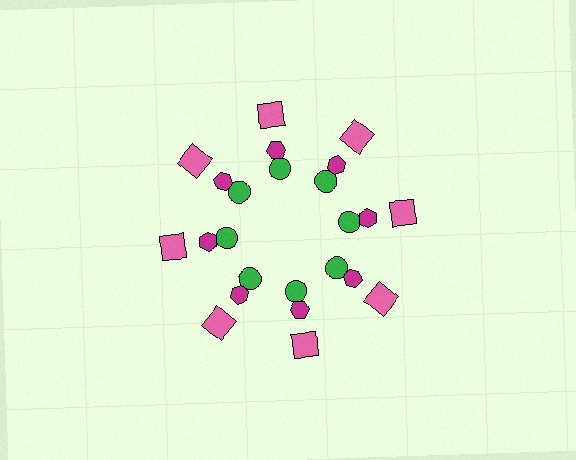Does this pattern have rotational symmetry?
Yes, this pattern has 8-fold rotational symmetry. It looks the same after rotating 45 degrees around the center.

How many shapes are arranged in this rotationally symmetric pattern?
There are 24 shapes, arranged in 8 groups of 3.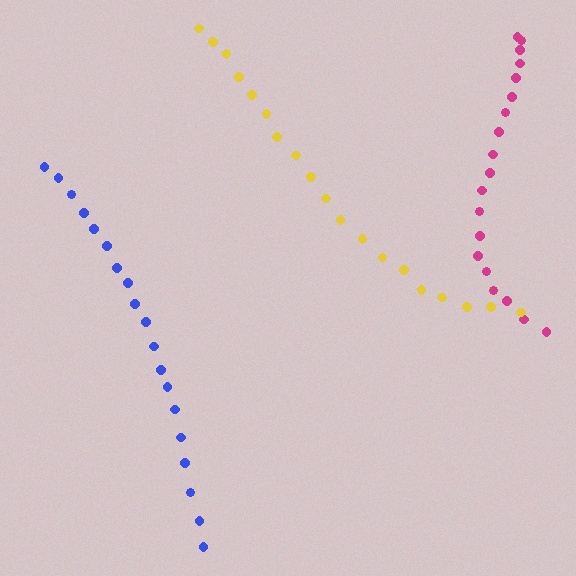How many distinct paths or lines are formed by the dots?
There are 3 distinct paths.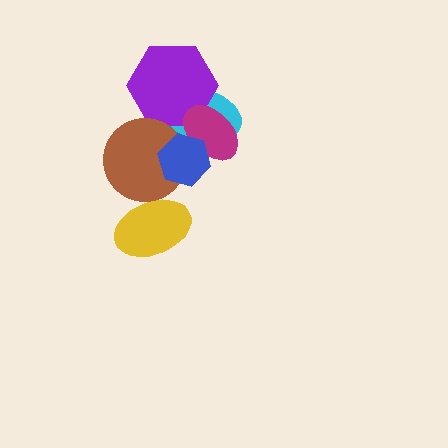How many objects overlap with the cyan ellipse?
5 objects overlap with the cyan ellipse.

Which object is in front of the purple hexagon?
The magenta ellipse is in front of the purple hexagon.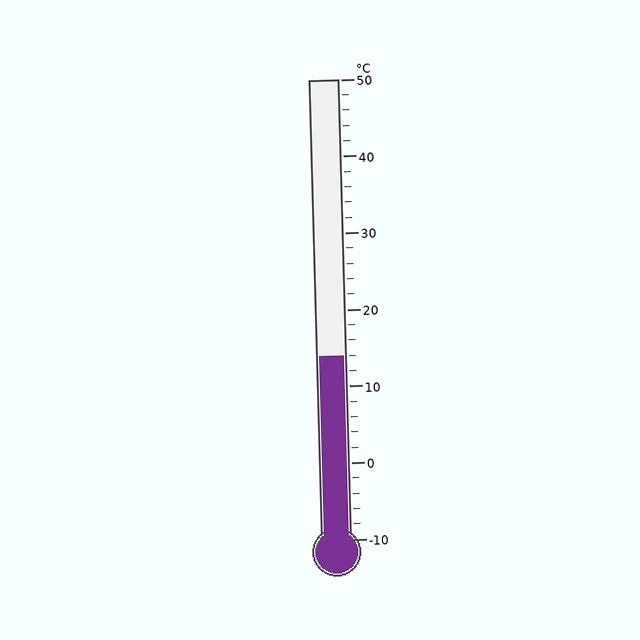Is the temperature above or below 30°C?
The temperature is below 30°C.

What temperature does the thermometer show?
The thermometer shows approximately 14°C.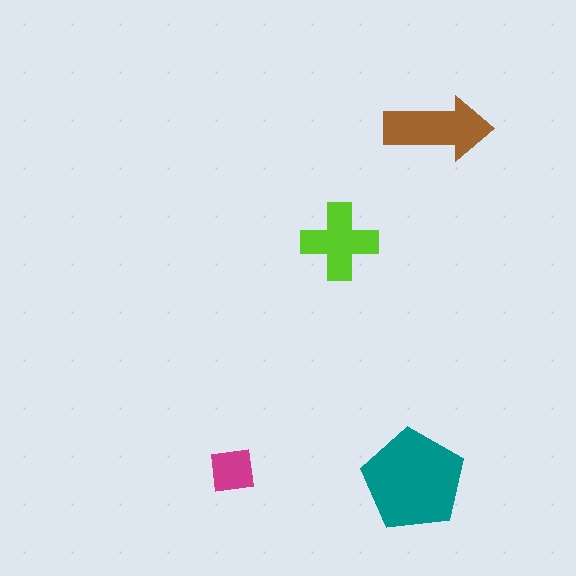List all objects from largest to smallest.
The teal pentagon, the brown arrow, the lime cross, the magenta square.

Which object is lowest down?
The teal pentagon is bottommost.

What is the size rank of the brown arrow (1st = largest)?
2nd.